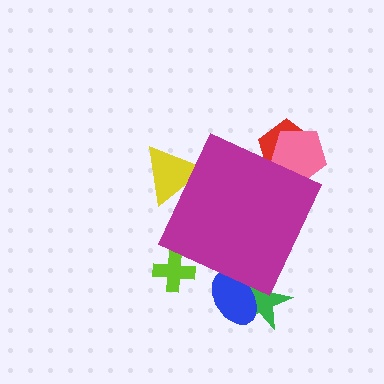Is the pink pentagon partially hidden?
Yes, the pink pentagon is partially hidden behind the magenta diamond.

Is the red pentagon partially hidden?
Yes, the red pentagon is partially hidden behind the magenta diamond.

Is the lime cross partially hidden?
Yes, the lime cross is partially hidden behind the magenta diamond.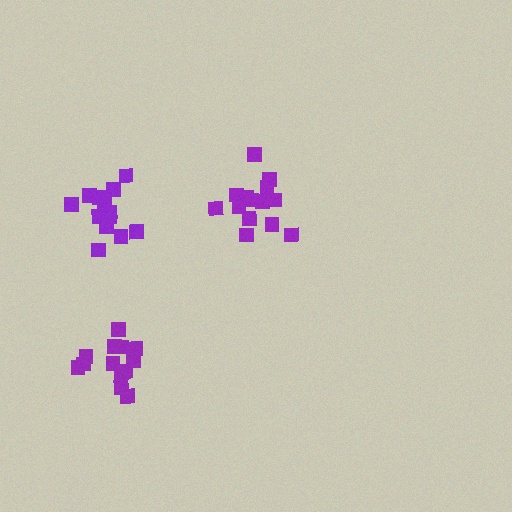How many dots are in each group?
Group 1: 13 dots, Group 2: 15 dots, Group 3: 13 dots (41 total).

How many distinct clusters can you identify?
There are 3 distinct clusters.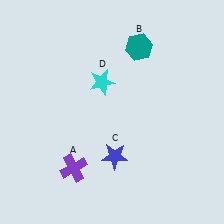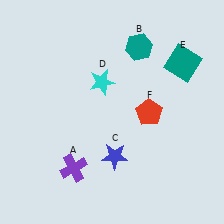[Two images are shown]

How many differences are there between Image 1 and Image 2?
There are 2 differences between the two images.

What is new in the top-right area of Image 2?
A teal square (E) was added in the top-right area of Image 2.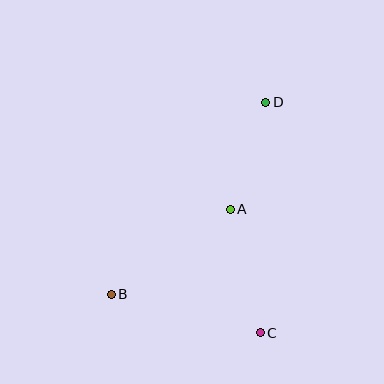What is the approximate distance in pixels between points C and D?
The distance between C and D is approximately 231 pixels.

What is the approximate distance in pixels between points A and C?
The distance between A and C is approximately 127 pixels.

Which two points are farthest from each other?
Points B and D are farthest from each other.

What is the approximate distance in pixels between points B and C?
The distance between B and C is approximately 154 pixels.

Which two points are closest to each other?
Points A and D are closest to each other.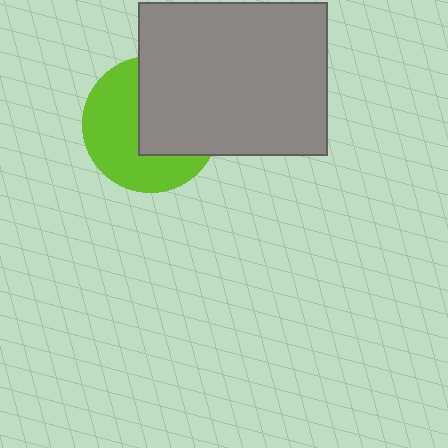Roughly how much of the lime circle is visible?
About half of it is visible (roughly 52%).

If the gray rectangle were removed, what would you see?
You would see the complete lime circle.